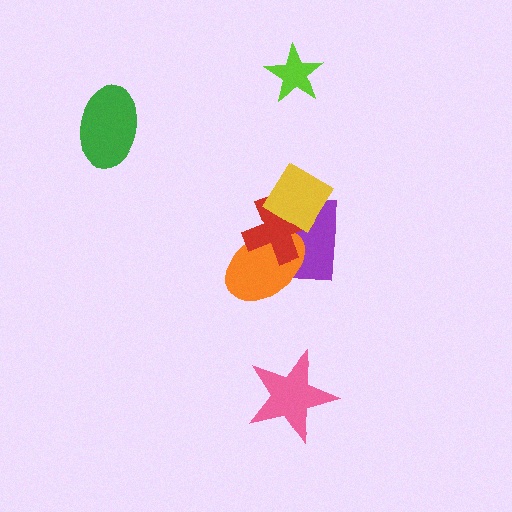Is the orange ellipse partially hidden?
Yes, it is partially covered by another shape.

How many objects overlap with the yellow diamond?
2 objects overlap with the yellow diamond.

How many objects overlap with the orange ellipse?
2 objects overlap with the orange ellipse.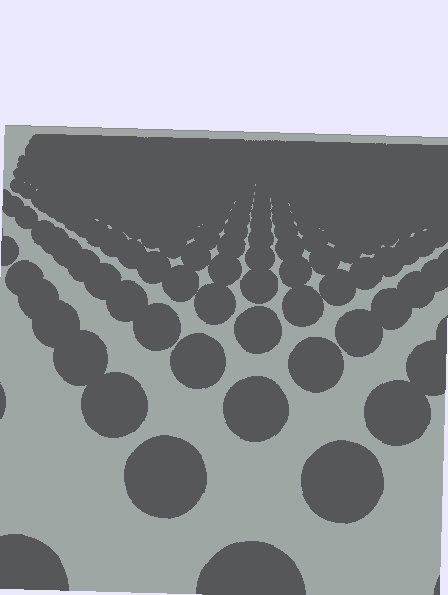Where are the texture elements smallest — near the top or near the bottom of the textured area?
Near the top.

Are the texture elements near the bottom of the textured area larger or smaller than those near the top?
Larger. Near the bottom, elements are closer to the viewer and appear at a bigger on-screen size.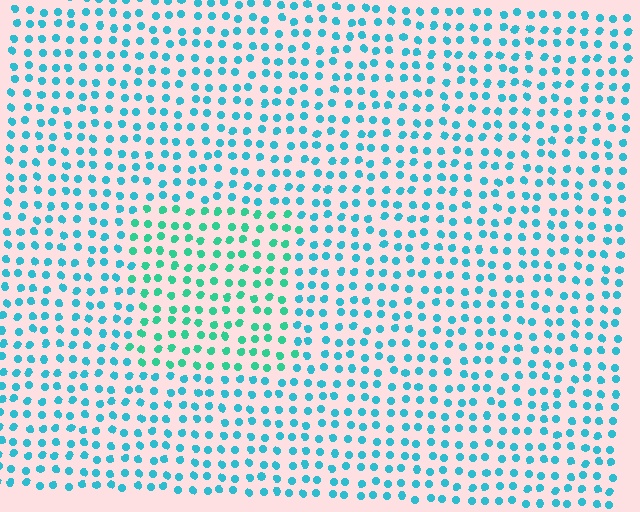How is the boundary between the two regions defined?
The boundary is defined purely by a slight shift in hue (about 31 degrees). Spacing, size, and orientation are identical on both sides.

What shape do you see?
I see a rectangle.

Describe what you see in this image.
The image is filled with small cyan elements in a uniform arrangement. A rectangle-shaped region is visible where the elements are tinted to a slightly different hue, forming a subtle color boundary.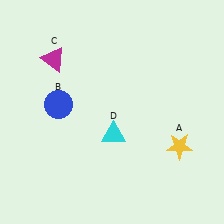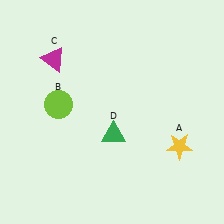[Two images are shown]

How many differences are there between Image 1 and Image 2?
There are 2 differences between the two images.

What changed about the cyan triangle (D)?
In Image 1, D is cyan. In Image 2, it changed to green.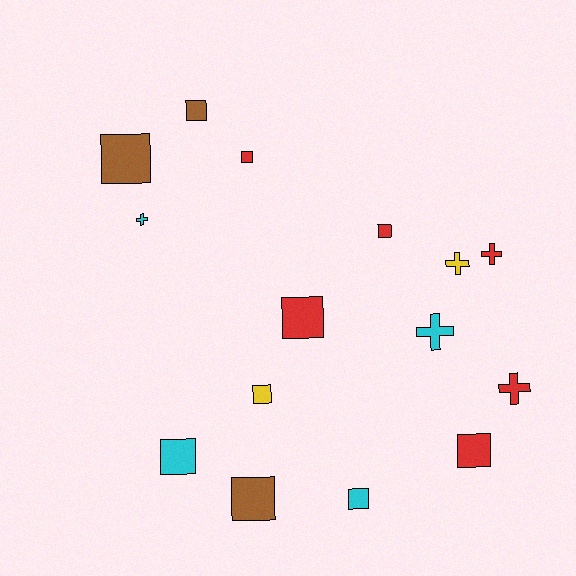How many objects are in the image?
There are 15 objects.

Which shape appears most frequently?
Square, with 10 objects.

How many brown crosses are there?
There are no brown crosses.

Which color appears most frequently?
Red, with 6 objects.